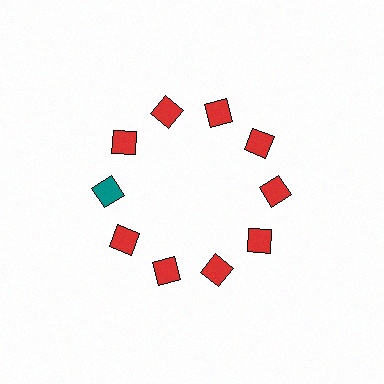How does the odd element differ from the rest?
It has a different color: teal instead of red.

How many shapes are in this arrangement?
There are 10 shapes arranged in a ring pattern.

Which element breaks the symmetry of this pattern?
The teal square at roughly the 9 o'clock position breaks the symmetry. All other shapes are red squares.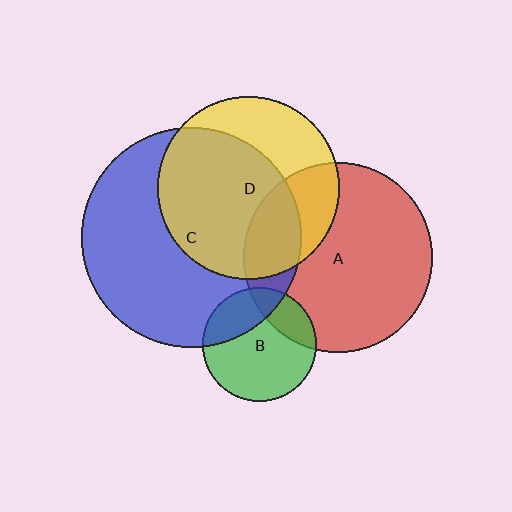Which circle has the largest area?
Circle C (blue).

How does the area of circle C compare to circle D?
Approximately 1.5 times.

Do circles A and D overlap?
Yes.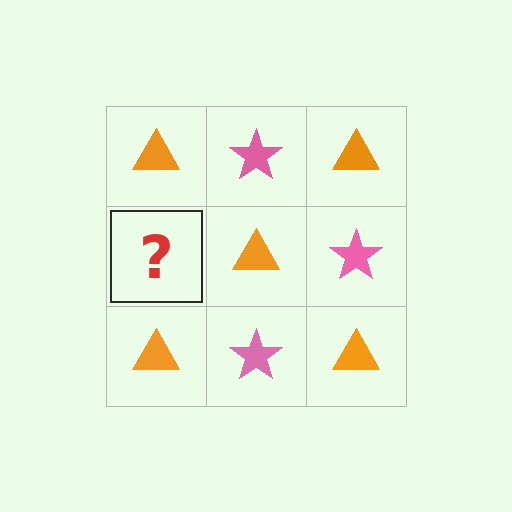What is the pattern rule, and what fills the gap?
The rule is that it alternates orange triangle and pink star in a checkerboard pattern. The gap should be filled with a pink star.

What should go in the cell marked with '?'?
The missing cell should contain a pink star.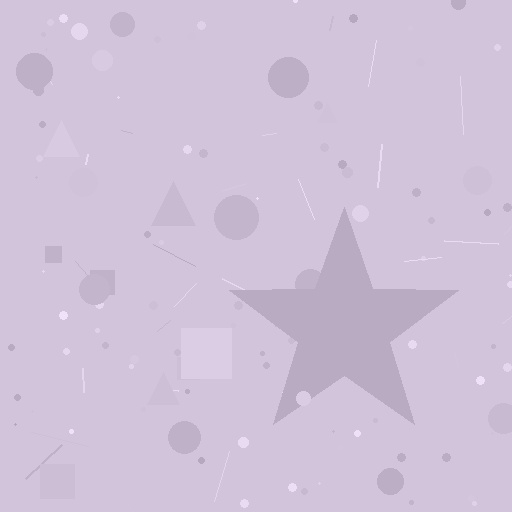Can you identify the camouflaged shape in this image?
The camouflaged shape is a star.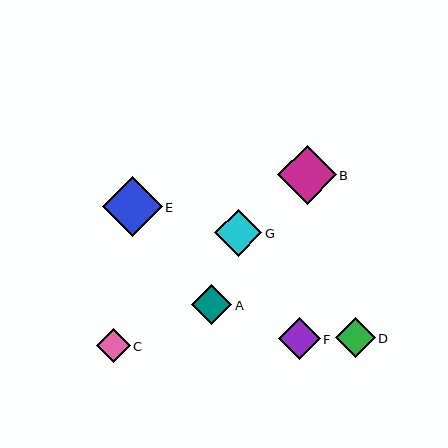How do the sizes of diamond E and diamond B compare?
Diamond E and diamond B are approximately the same size.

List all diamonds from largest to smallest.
From largest to smallest: E, B, G, F, A, D, C.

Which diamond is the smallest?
Diamond C is the smallest with a size of approximately 34 pixels.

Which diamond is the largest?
Diamond E is the largest with a size of approximately 60 pixels.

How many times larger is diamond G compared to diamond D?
Diamond G is approximately 1.2 times the size of diamond D.